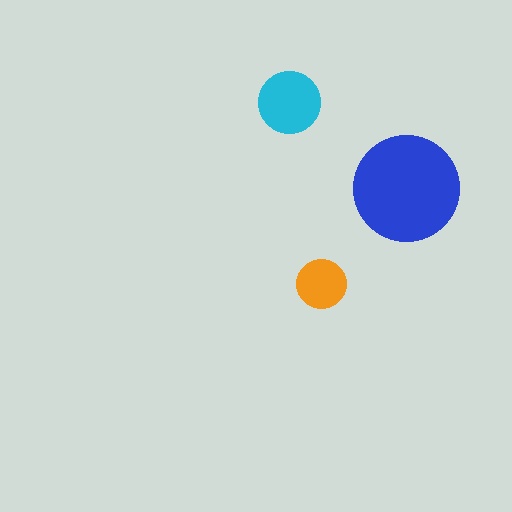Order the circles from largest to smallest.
the blue one, the cyan one, the orange one.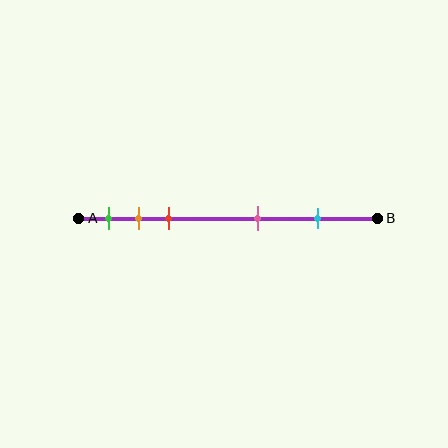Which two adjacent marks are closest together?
The orange and red marks are the closest adjacent pair.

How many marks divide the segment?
There are 5 marks dividing the segment.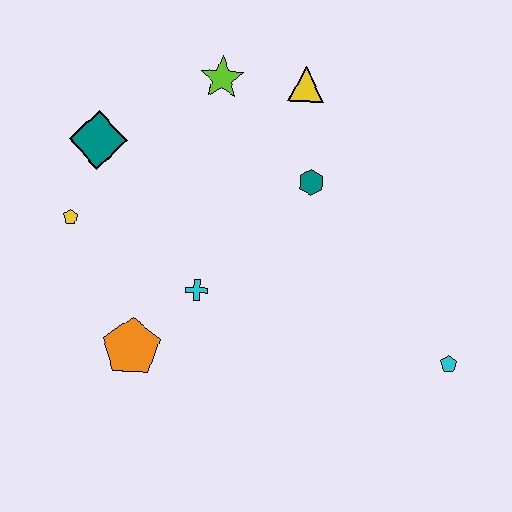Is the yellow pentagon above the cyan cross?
Yes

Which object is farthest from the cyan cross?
The cyan pentagon is farthest from the cyan cross.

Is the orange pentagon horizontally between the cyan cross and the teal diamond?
Yes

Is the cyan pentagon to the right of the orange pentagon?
Yes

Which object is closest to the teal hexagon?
The yellow triangle is closest to the teal hexagon.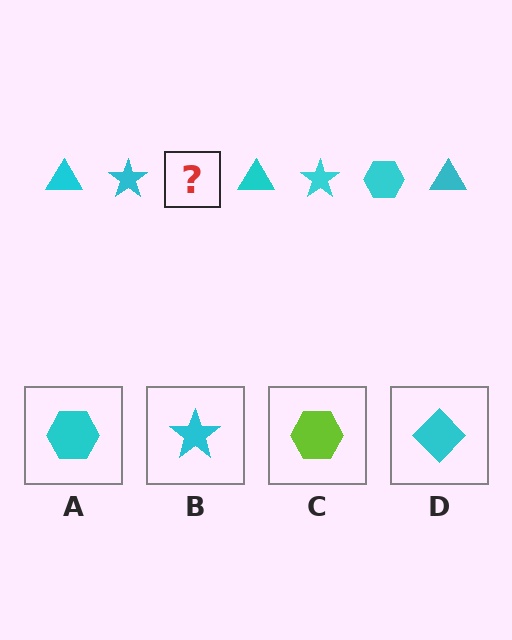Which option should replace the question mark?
Option A.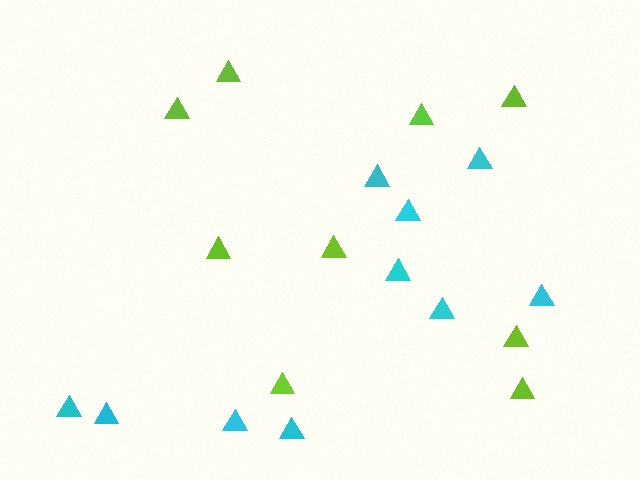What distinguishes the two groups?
There are 2 groups: one group of cyan triangles (10) and one group of lime triangles (9).